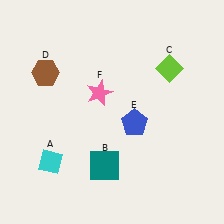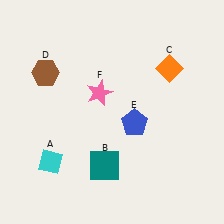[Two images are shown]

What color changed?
The diamond (C) changed from lime in Image 1 to orange in Image 2.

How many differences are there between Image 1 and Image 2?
There is 1 difference between the two images.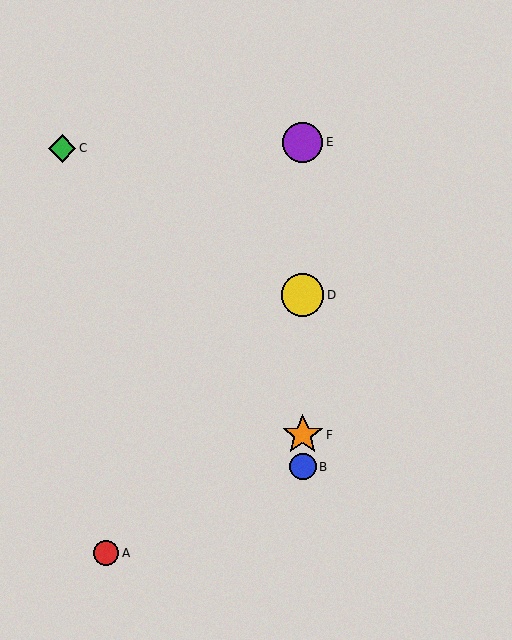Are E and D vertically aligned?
Yes, both are at x≈303.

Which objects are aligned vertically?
Objects B, D, E, F are aligned vertically.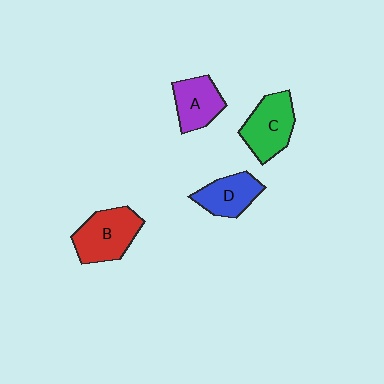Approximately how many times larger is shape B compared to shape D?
Approximately 1.3 times.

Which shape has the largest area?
Shape B (red).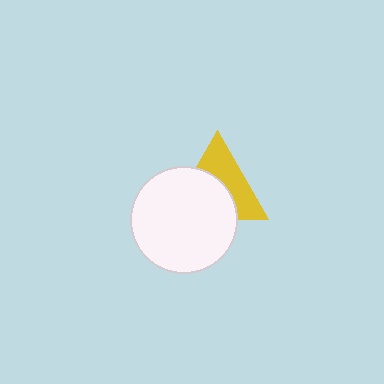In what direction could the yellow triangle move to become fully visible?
The yellow triangle could move up. That would shift it out from behind the white circle entirely.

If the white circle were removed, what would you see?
You would see the complete yellow triangle.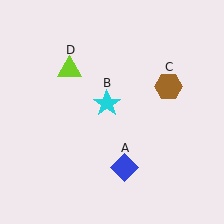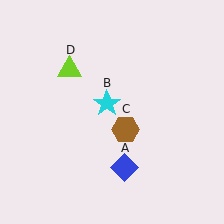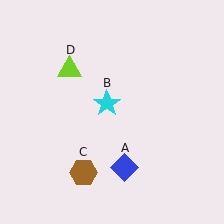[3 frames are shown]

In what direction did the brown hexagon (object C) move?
The brown hexagon (object C) moved down and to the left.